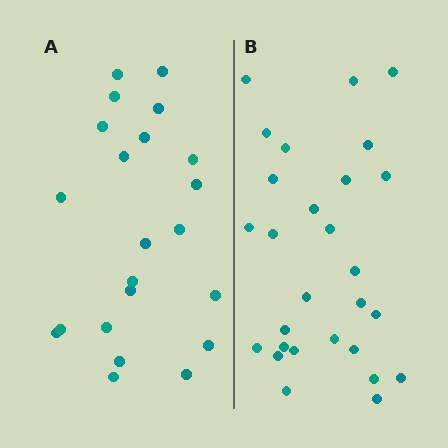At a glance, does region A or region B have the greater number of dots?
Region B (the right region) has more dots.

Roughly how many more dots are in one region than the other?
Region B has about 6 more dots than region A.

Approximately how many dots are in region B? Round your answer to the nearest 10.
About 30 dots. (The exact count is 28, which rounds to 30.)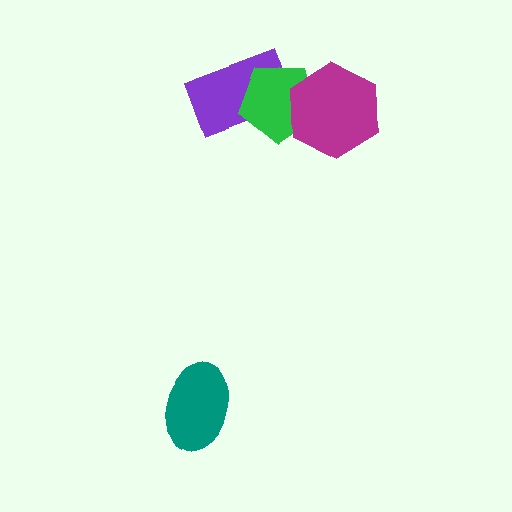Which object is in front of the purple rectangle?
The green pentagon is in front of the purple rectangle.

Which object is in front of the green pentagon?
The magenta hexagon is in front of the green pentagon.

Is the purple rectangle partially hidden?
Yes, it is partially covered by another shape.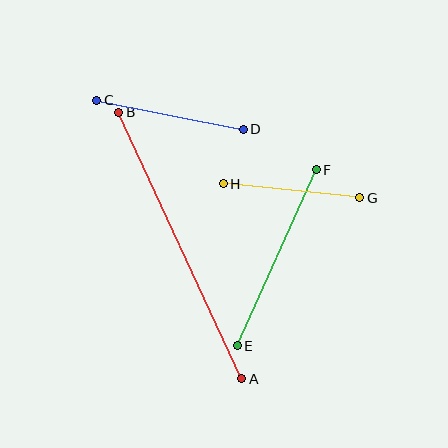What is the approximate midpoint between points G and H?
The midpoint is at approximately (291, 191) pixels.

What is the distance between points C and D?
The distance is approximately 149 pixels.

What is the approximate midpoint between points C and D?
The midpoint is at approximately (170, 115) pixels.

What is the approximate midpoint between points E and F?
The midpoint is at approximately (277, 258) pixels.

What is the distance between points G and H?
The distance is approximately 137 pixels.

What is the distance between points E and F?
The distance is approximately 193 pixels.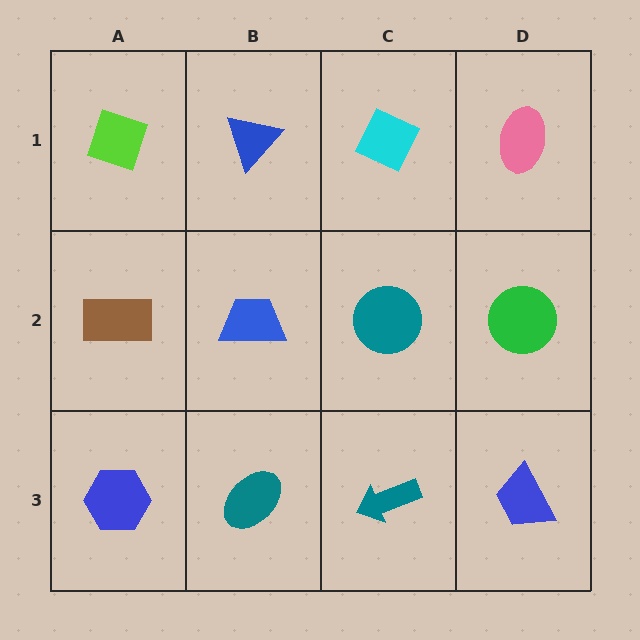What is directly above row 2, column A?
A lime diamond.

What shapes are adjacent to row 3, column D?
A green circle (row 2, column D), a teal arrow (row 3, column C).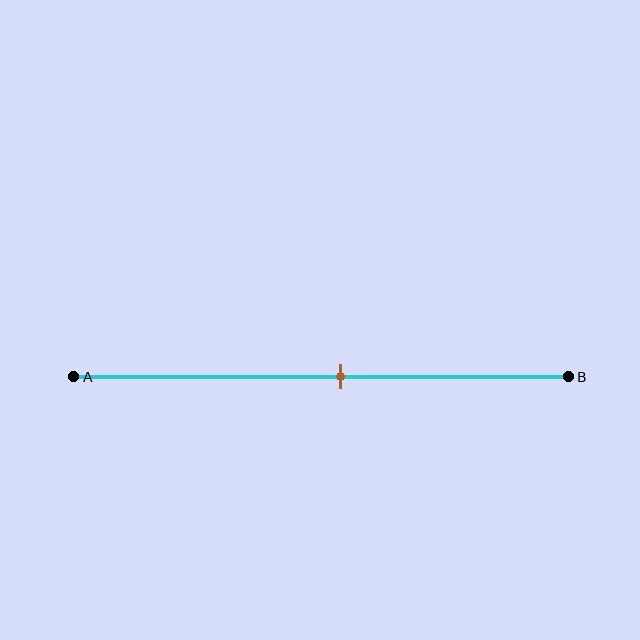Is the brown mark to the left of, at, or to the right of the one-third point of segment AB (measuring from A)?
The brown mark is to the right of the one-third point of segment AB.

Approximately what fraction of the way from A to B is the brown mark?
The brown mark is approximately 55% of the way from A to B.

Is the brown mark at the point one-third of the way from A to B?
No, the mark is at about 55% from A, not at the 33% one-third point.